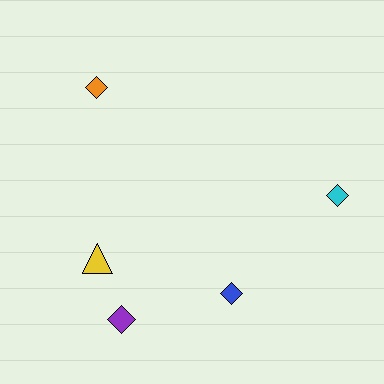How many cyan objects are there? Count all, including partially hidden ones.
There is 1 cyan object.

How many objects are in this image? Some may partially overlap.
There are 5 objects.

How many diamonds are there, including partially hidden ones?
There are 4 diamonds.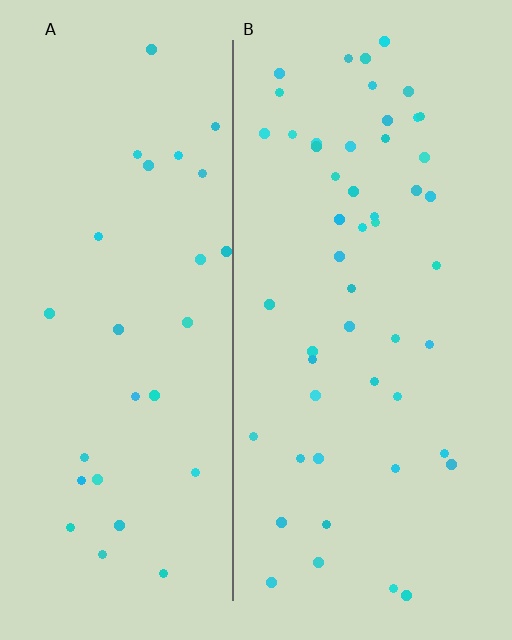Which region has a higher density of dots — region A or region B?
B (the right).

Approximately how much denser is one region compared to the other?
Approximately 1.8× — region B over region A.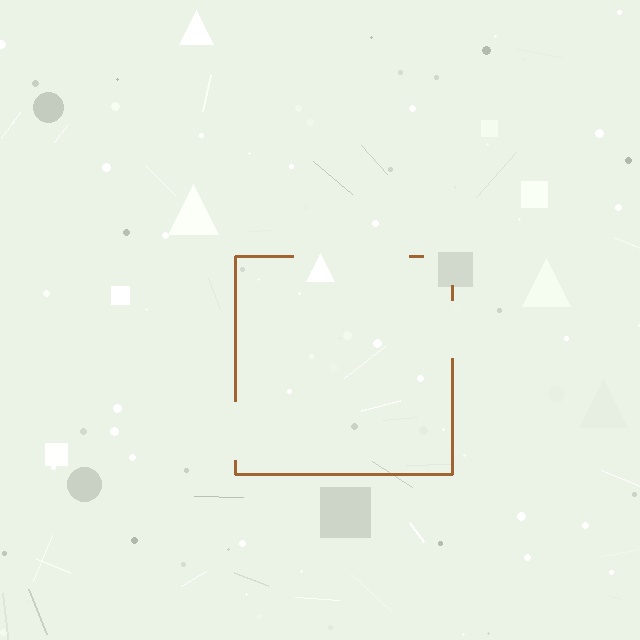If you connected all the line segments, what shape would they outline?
They would outline a square.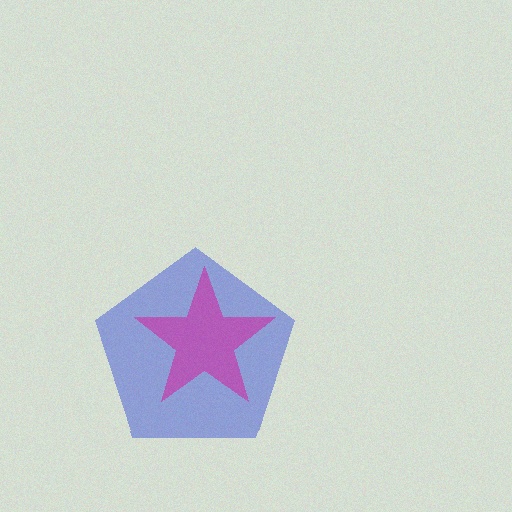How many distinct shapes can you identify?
There are 2 distinct shapes: a blue pentagon, a magenta star.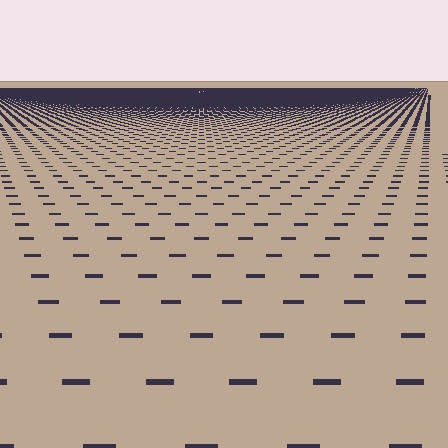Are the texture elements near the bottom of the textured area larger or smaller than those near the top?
Larger. Near the bottom, elements are closer to the viewer and appear at a bigger on-screen size.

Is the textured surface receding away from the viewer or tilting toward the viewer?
The surface is receding away from the viewer. Texture elements get smaller and denser toward the top.